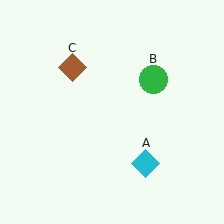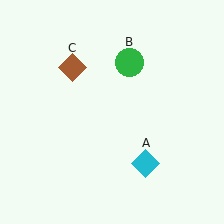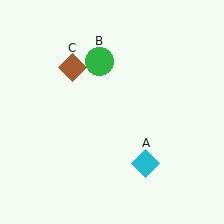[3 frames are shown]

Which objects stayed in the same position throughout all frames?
Cyan diamond (object A) and brown diamond (object C) remained stationary.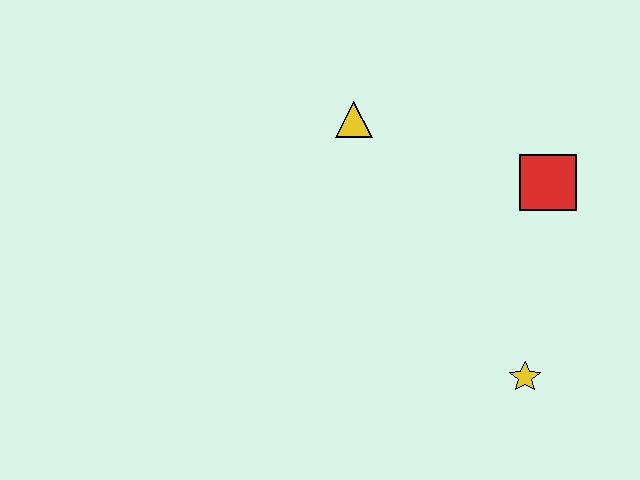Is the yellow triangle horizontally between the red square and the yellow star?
No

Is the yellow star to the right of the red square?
No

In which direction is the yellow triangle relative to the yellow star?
The yellow triangle is above the yellow star.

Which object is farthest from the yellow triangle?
The yellow star is farthest from the yellow triangle.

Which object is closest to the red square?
The yellow star is closest to the red square.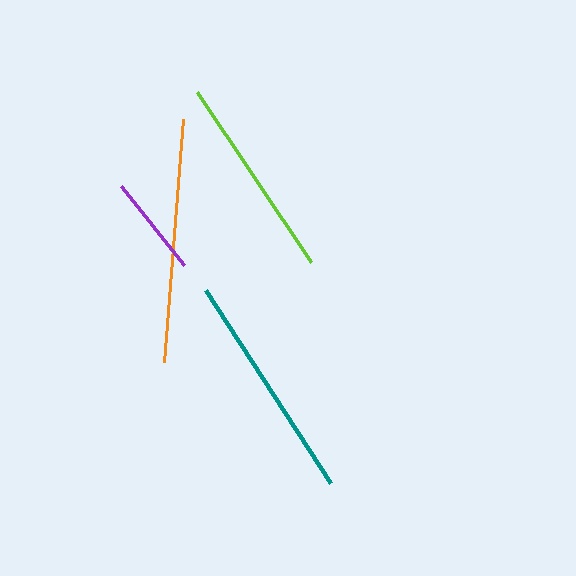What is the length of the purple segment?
The purple segment is approximately 101 pixels long.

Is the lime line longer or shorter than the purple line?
The lime line is longer than the purple line.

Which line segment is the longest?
The orange line is the longest at approximately 243 pixels.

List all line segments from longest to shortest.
From longest to shortest: orange, teal, lime, purple.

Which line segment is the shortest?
The purple line is the shortest at approximately 101 pixels.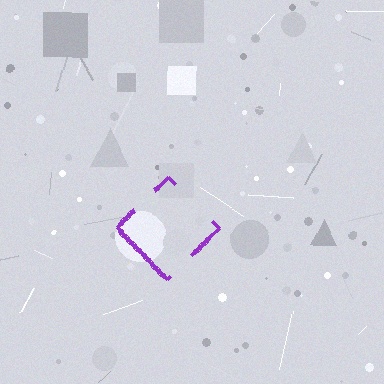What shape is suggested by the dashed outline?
The dashed outline suggests a diamond.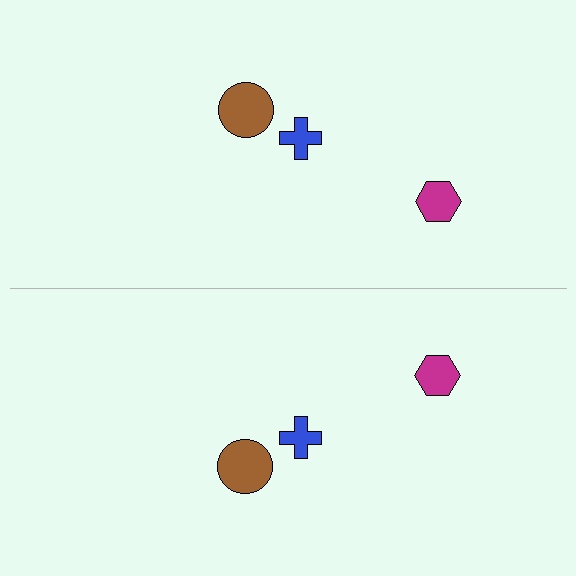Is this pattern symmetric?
Yes, this pattern has bilateral (reflection) symmetry.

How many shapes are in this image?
There are 6 shapes in this image.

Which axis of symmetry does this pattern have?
The pattern has a horizontal axis of symmetry running through the center of the image.